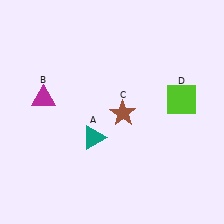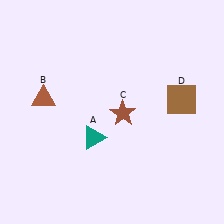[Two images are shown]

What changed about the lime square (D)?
In Image 1, D is lime. In Image 2, it changed to brown.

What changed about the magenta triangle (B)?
In Image 1, B is magenta. In Image 2, it changed to brown.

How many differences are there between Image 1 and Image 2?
There are 2 differences between the two images.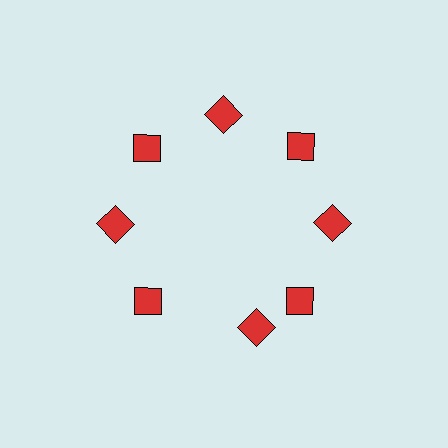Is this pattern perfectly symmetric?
No. The 8 red diamonds are arranged in a ring, but one element near the 6 o'clock position is rotated out of alignment along the ring, breaking the 8-fold rotational symmetry.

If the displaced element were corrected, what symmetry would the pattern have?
It would have 8-fold rotational symmetry — the pattern would map onto itself every 45 degrees.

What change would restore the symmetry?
The symmetry would be restored by rotating it back into even spacing with its neighbors so that all 8 diamonds sit at equal angles and equal distance from the center.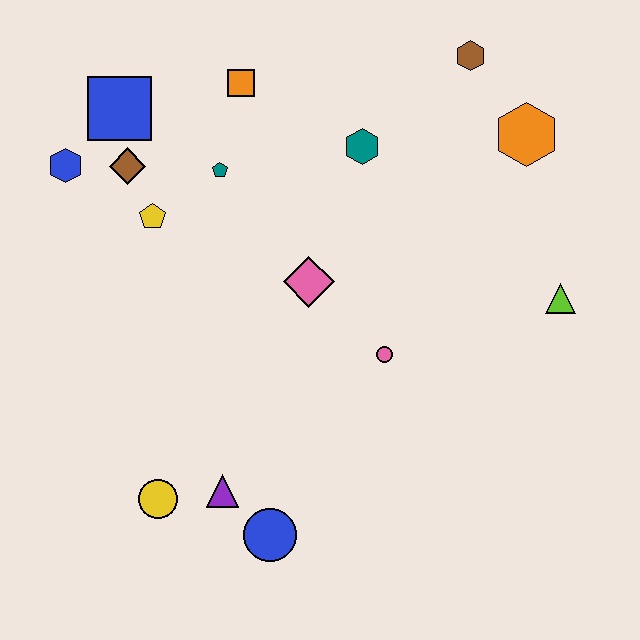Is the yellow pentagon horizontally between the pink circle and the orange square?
No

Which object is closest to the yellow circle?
The purple triangle is closest to the yellow circle.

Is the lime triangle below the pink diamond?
Yes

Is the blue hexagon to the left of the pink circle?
Yes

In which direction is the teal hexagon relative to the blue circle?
The teal hexagon is above the blue circle.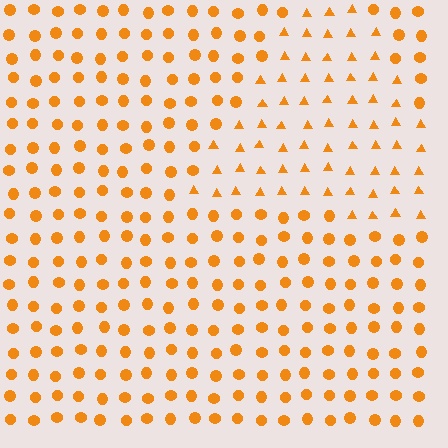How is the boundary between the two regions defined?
The boundary is defined by a change in element shape: triangles inside vs. circles outside. All elements share the same color and spacing.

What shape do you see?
I see a triangle.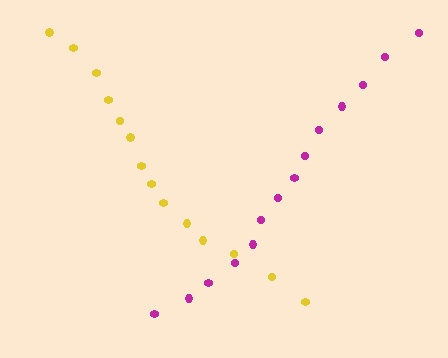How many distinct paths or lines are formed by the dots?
There are 2 distinct paths.